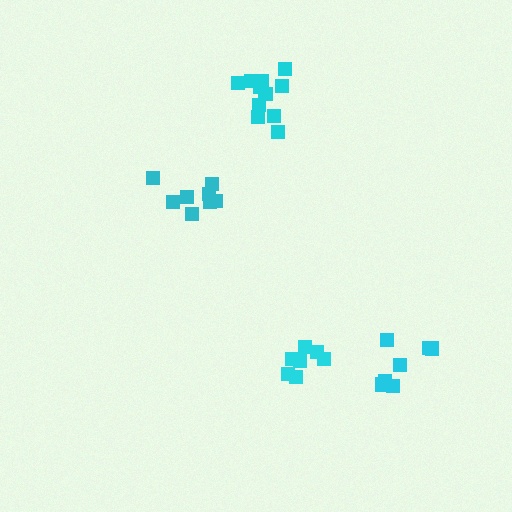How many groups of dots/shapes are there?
There are 4 groups.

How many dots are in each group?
Group 1: 8 dots, Group 2: 7 dots, Group 3: 7 dots, Group 4: 11 dots (33 total).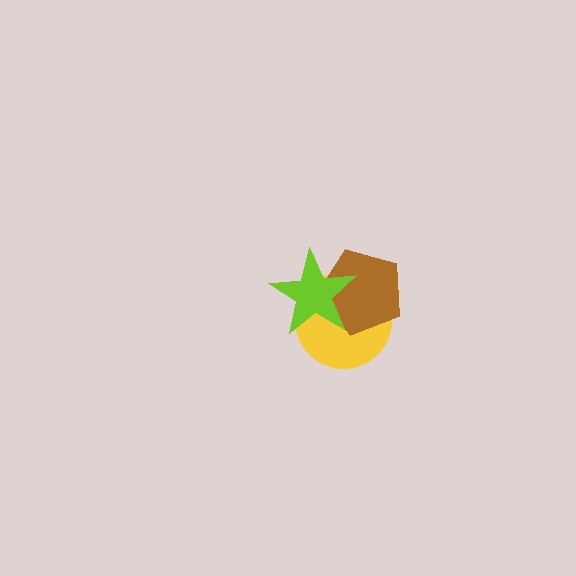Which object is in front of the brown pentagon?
The lime star is in front of the brown pentagon.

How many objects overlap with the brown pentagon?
2 objects overlap with the brown pentagon.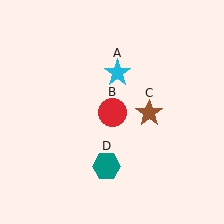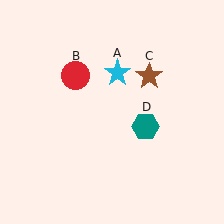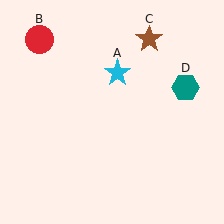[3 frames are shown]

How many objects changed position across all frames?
3 objects changed position: red circle (object B), brown star (object C), teal hexagon (object D).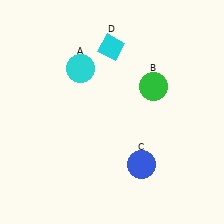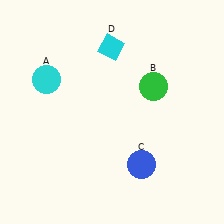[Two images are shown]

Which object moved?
The cyan circle (A) moved left.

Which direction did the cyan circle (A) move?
The cyan circle (A) moved left.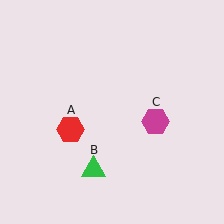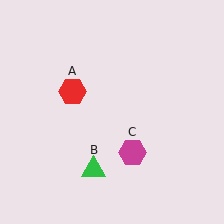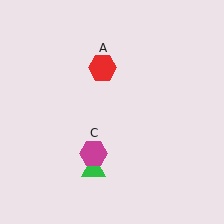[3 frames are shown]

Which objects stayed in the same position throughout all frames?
Green triangle (object B) remained stationary.